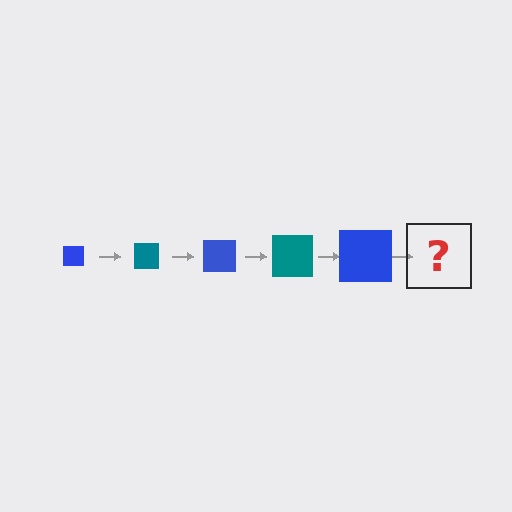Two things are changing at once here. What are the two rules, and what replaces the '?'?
The two rules are that the square grows larger each step and the color cycles through blue and teal. The '?' should be a teal square, larger than the previous one.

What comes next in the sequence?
The next element should be a teal square, larger than the previous one.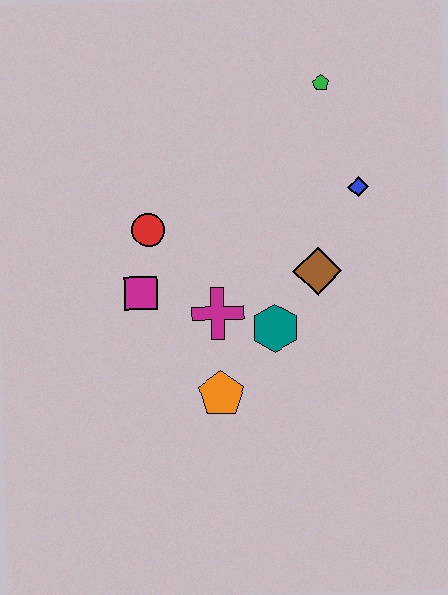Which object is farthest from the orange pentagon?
The green pentagon is farthest from the orange pentagon.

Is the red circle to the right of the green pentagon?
No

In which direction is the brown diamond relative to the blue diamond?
The brown diamond is below the blue diamond.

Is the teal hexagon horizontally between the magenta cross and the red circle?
No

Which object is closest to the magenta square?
The red circle is closest to the magenta square.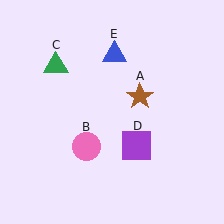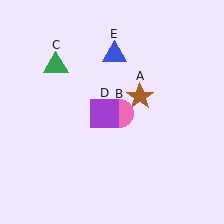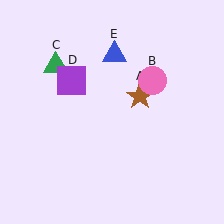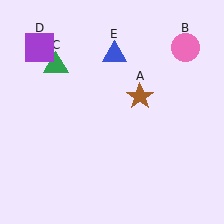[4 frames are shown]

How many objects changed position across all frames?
2 objects changed position: pink circle (object B), purple square (object D).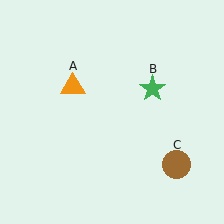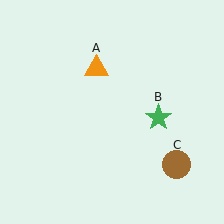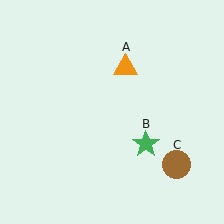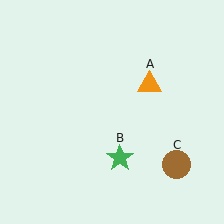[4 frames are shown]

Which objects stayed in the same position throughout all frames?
Brown circle (object C) remained stationary.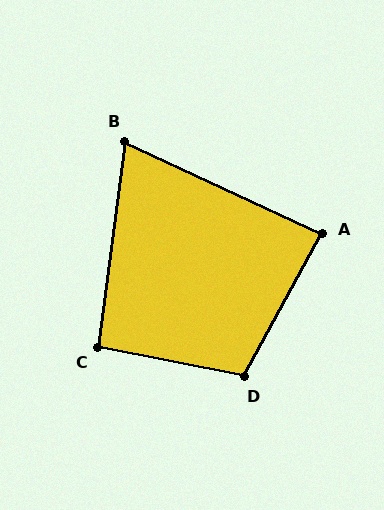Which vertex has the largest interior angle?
D, at approximately 108 degrees.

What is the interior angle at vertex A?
Approximately 86 degrees (approximately right).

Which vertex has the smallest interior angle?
B, at approximately 72 degrees.